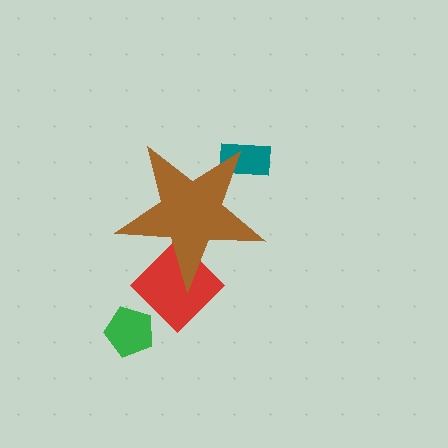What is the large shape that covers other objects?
A brown star.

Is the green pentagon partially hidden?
No, the green pentagon is fully visible.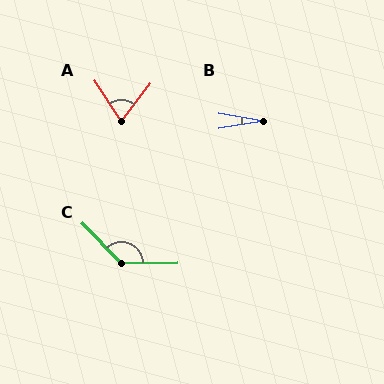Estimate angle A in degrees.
Approximately 71 degrees.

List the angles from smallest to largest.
B (19°), A (71°), C (134°).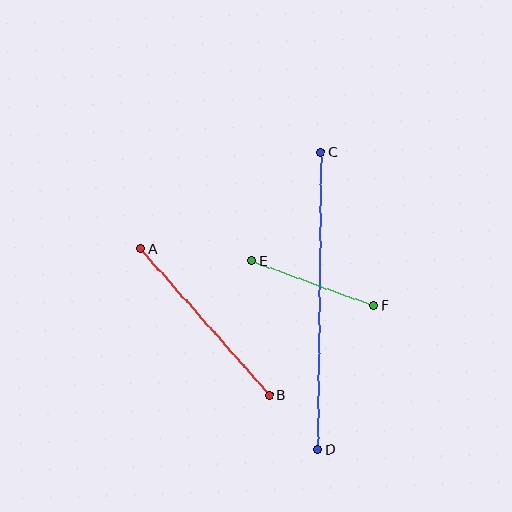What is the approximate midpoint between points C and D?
The midpoint is at approximately (319, 301) pixels.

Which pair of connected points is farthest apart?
Points C and D are farthest apart.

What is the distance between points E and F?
The distance is approximately 130 pixels.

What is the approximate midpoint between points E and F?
The midpoint is at approximately (313, 283) pixels.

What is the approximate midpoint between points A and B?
The midpoint is at approximately (205, 322) pixels.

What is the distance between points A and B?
The distance is approximately 195 pixels.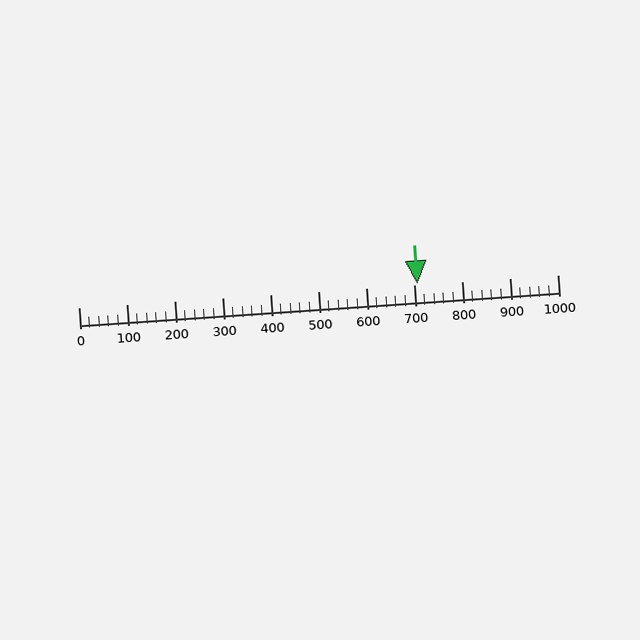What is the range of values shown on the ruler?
The ruler shows values from 0 to 1000.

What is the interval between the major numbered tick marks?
The major tick marks are spaced 100 units apart.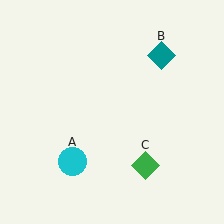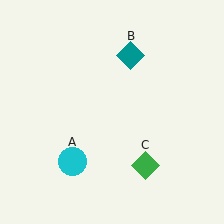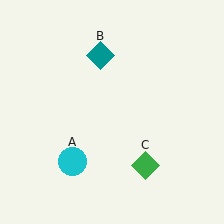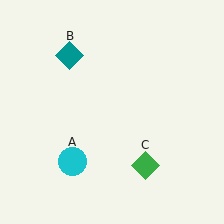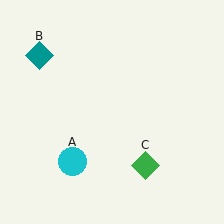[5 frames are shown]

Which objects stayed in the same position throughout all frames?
Cyan circle (object A) and green diamond (object C) remained stationary.